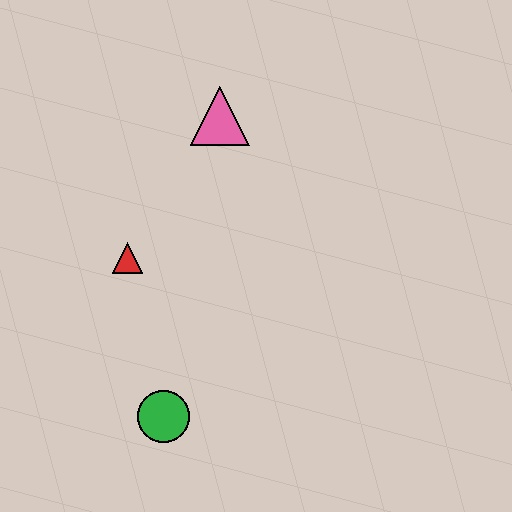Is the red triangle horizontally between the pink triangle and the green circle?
No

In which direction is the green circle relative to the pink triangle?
The green circle is below the pink triangle.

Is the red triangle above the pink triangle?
No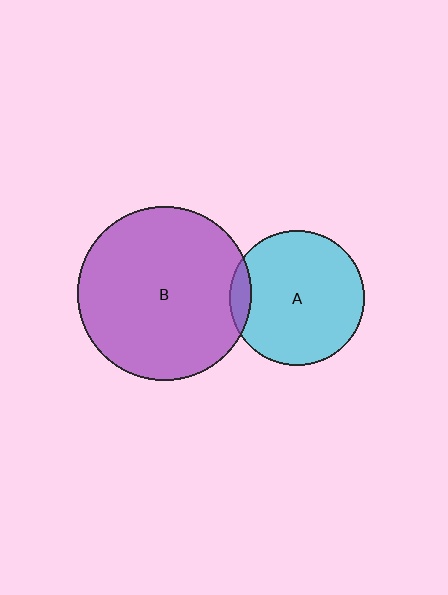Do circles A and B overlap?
Yes.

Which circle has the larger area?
Circle B (purple).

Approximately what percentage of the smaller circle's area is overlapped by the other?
Approximately 10%.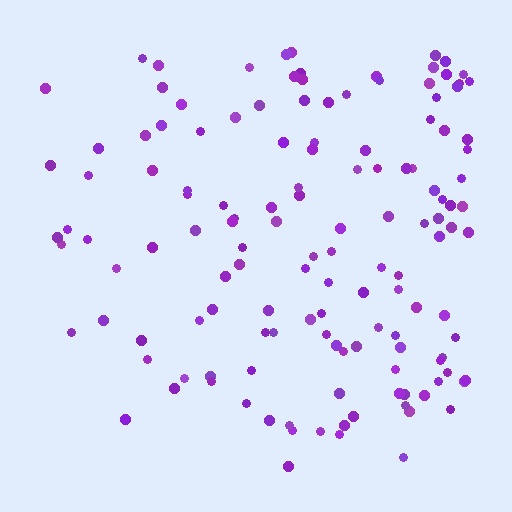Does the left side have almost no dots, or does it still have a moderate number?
Still a moderate number, just noticeably fewer than the right.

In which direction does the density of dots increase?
From left to right, with the right side densest.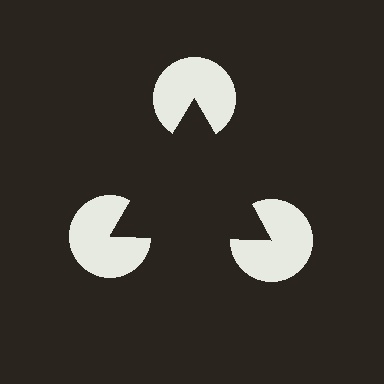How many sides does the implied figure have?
3 sides.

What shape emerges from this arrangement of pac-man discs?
An illusory triangle — its edges are inferred from the aligned wedge cuts in the pac-man discs, not physically drawn.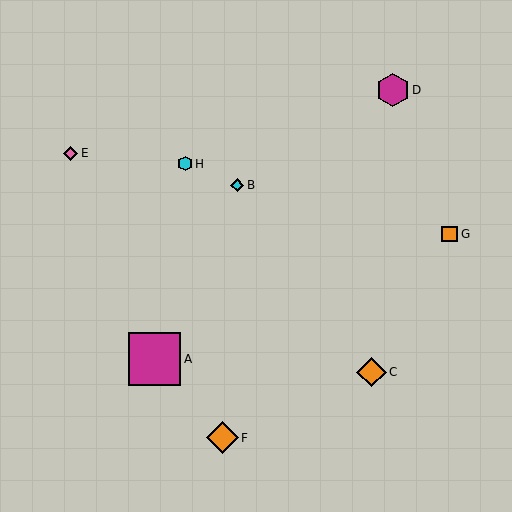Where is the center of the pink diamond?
The center of the pink diamond is at (71, 153).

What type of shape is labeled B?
Shape B is a cyan diamond.